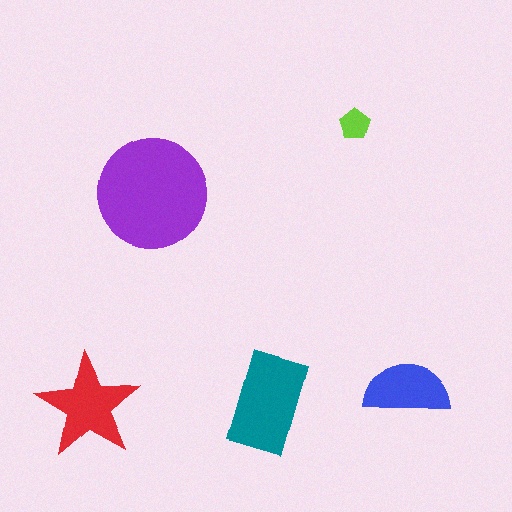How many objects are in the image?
There are 5 objects in the image.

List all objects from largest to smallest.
The purple circle, the teal rectangle, the red star, the blue semicircle, the lime pentagon.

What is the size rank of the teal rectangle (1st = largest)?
2nd.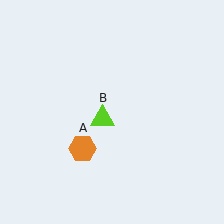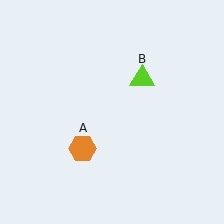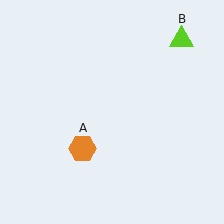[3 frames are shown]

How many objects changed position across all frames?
1 object changed position: lime triangle (object B).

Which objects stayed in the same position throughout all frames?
Orange hexagon (object A) remained stationary.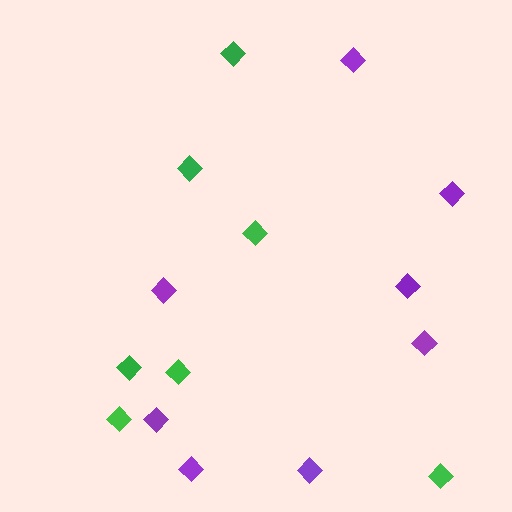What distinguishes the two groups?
There are 2 groups: one group of purple diamonds (8) and one group of green diamonds (7).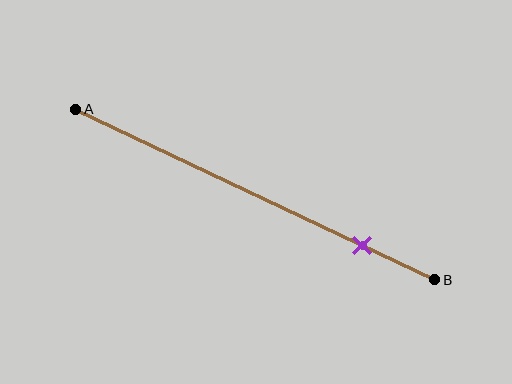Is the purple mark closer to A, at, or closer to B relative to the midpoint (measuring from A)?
The purple mark is closer to point B than the midpoint of segment AB.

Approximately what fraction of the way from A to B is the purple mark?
The purple mark is approximately 80% of the way from A to B.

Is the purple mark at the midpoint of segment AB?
No, the mark is at about 80% from A, not at the 50% midpoint.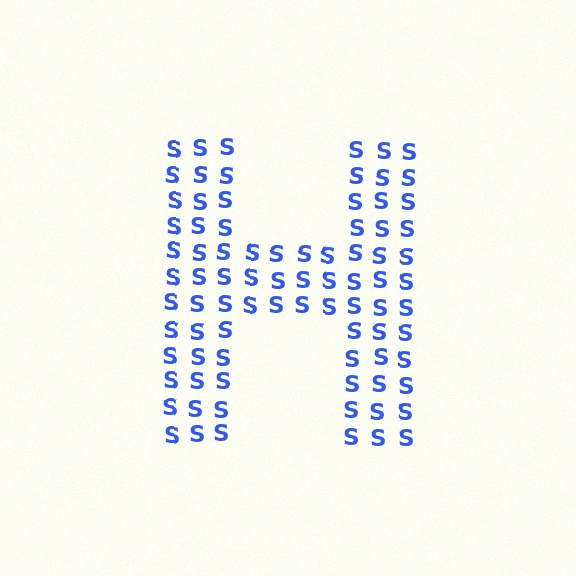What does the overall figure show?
The overall figure shows the letter H.